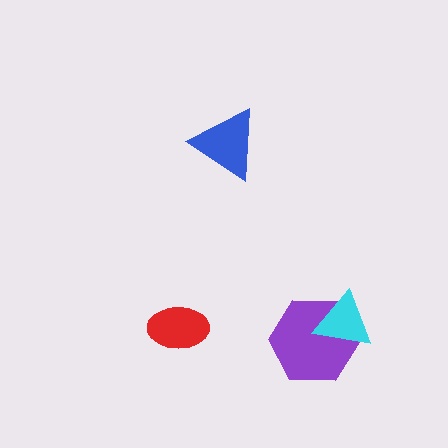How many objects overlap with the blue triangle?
0 objects overlap with the blue triangle.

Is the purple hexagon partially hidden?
Yes, it is partially covered by another shape.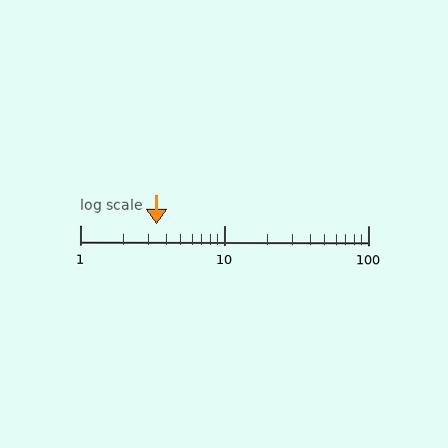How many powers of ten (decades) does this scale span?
The scale spans 2 decades, from 1 to 100.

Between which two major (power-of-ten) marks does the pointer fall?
The pointer is between 1 and 10.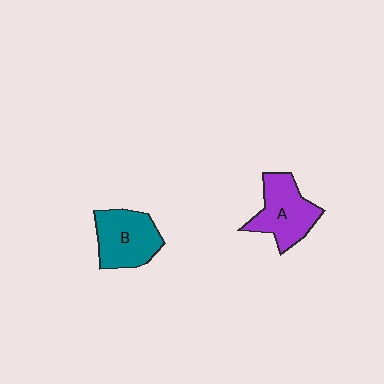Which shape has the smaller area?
Shape B (teal).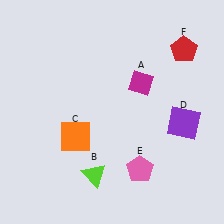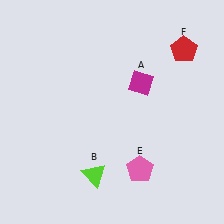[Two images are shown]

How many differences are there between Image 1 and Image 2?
There are 2 differences between the two images.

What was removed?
The purple square (D), the orange square (C) were removed in Image 2.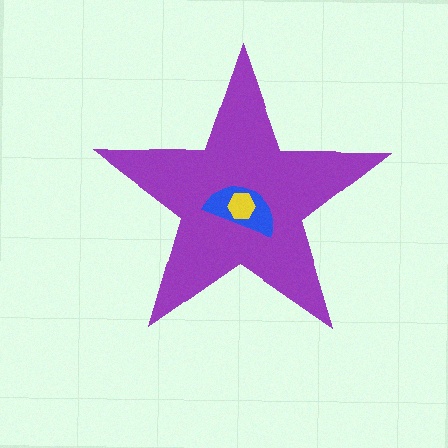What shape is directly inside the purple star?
The blue semicircle.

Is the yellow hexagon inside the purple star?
Yes.